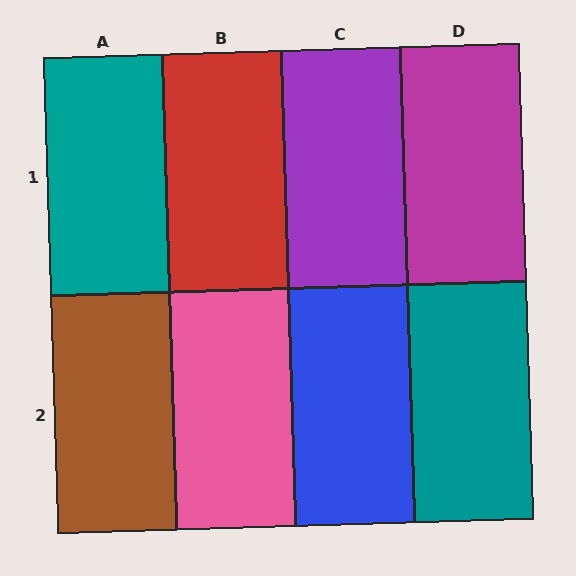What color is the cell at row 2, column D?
Teal.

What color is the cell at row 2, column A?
Brown.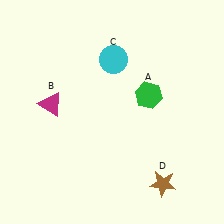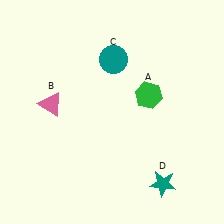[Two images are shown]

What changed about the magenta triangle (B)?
In Image 1, B is magenta. In Image 2, it changed to pink.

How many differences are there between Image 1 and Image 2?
There are 3 differences between the two images.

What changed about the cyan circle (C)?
In Image 1, C is cyan. In Image 2, it changed to teal.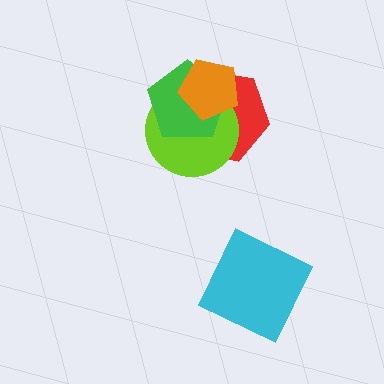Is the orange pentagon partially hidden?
No, no other shape covers it.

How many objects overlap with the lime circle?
3 objects overlap with the lime circle.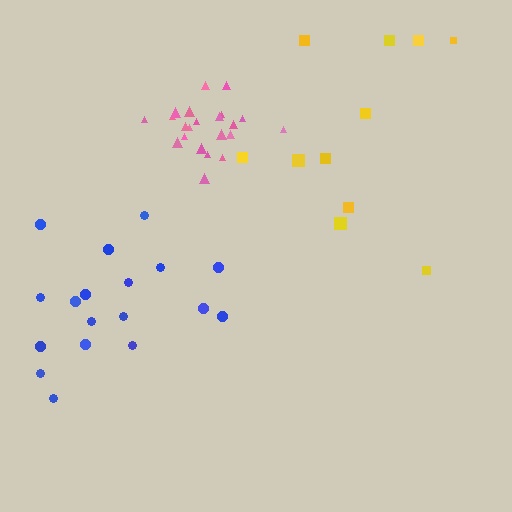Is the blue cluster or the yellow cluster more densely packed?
Blue.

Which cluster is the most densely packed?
Pink.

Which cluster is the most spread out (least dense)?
Yellow.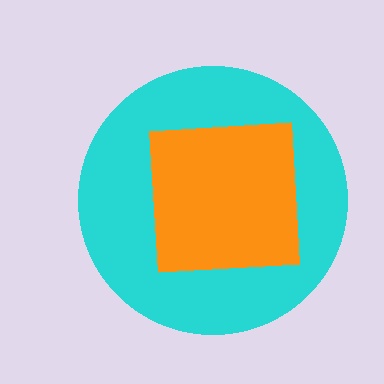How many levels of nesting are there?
2.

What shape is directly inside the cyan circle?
The orange square.